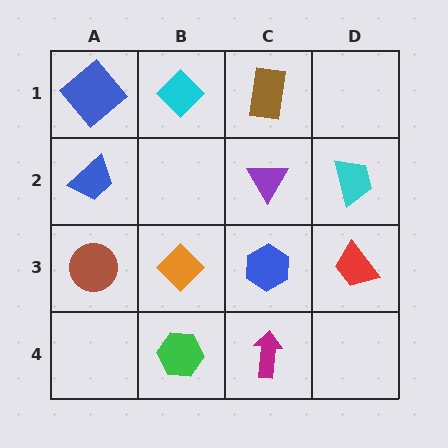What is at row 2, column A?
A blue trapezoid.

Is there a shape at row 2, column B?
No, that cell is empty.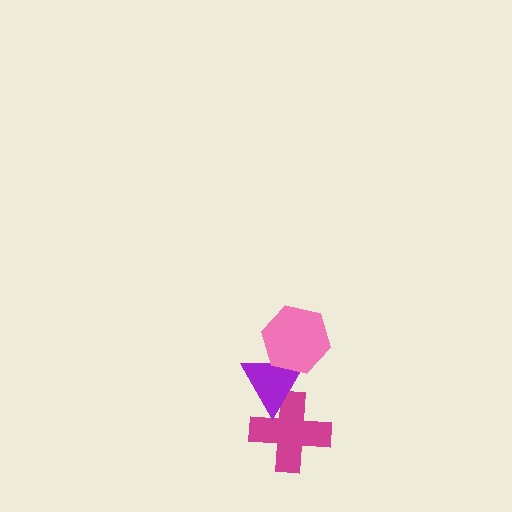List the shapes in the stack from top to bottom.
From top to bottom: the pink hexagon, the purple triangle, the magenta cross.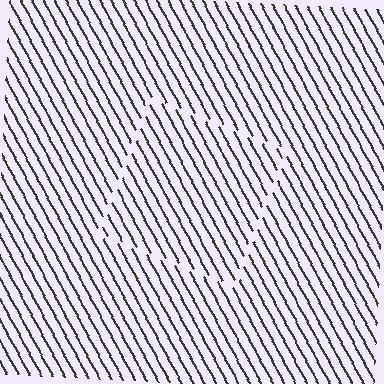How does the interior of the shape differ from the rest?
The interior of the shape contains the same grating, shifted by half a period — the contour is defined by the phase discontinuity where line-ends from the inner and outer gratings abut.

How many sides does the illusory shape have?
4 sides — the line-ends trace a square.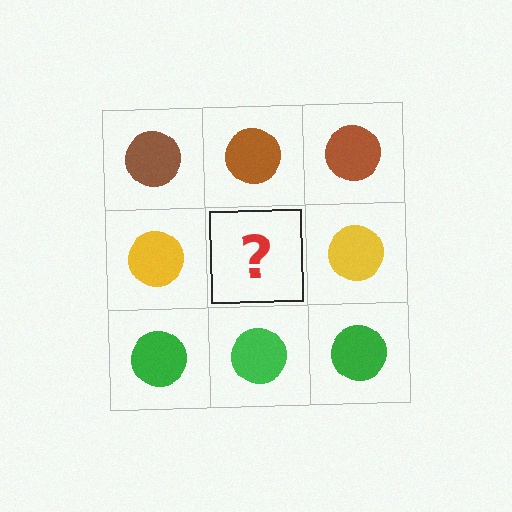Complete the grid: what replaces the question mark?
The question mark should be replaced with a yellow circle.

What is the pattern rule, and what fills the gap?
The rule is that each row has a consistent color. The gap should be filled with a yellow circle.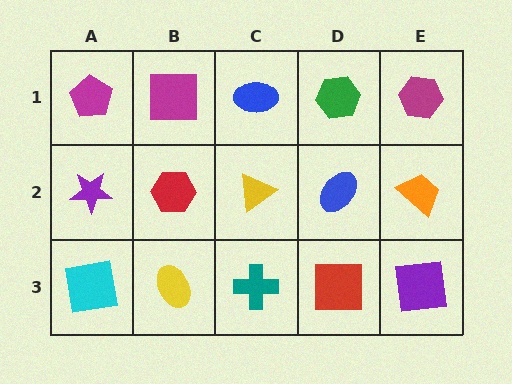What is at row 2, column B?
A red hexagon.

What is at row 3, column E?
A purple square.